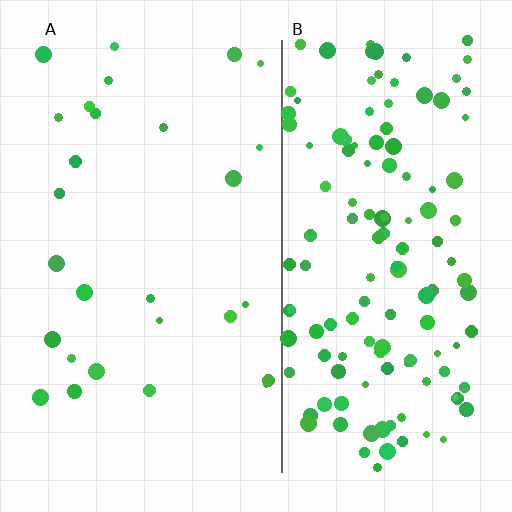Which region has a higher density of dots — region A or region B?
B (the right).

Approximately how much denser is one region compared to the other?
Approximately 4.9× — region B over region A.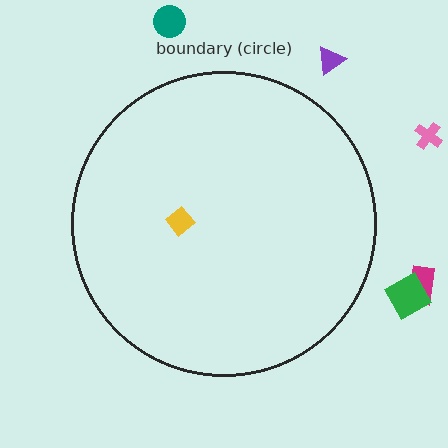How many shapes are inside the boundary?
1 inside, 5 outside.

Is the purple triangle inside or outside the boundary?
Outside.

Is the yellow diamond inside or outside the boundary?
Inside.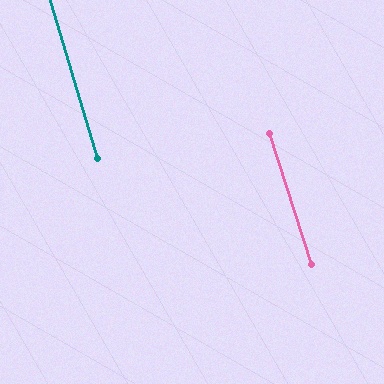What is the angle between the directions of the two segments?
Approximately 1 degree.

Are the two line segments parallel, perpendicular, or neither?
Parallel — their directions differ by only 1.1°.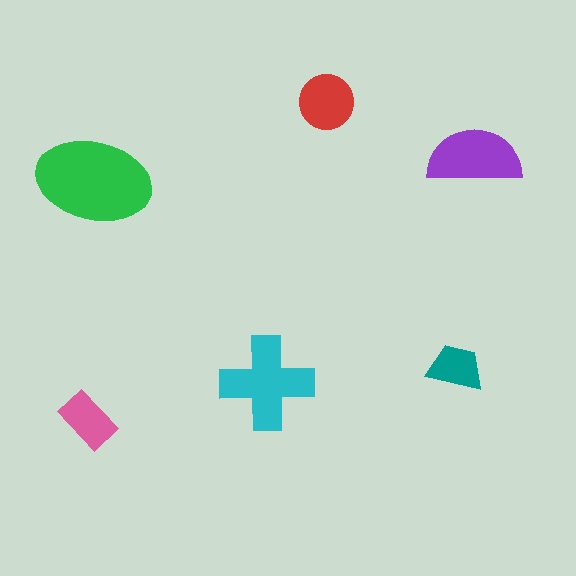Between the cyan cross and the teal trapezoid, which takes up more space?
The cyan cross.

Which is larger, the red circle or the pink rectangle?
The red circle.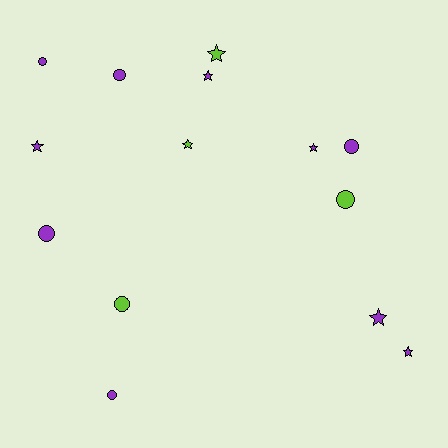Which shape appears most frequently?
Star, with 7 objects.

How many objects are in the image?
There are 14 objects.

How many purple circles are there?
There are 5 purple circles.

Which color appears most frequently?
Purple, with 10 objects.